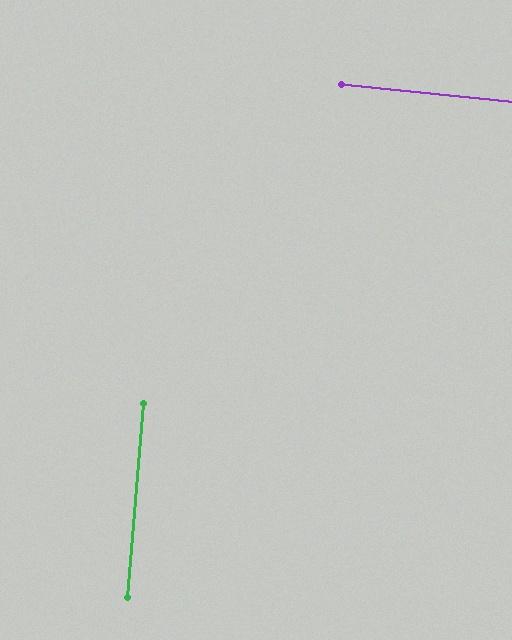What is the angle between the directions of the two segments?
Approximately 89 degrees.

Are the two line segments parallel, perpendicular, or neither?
Perpendicular — they meet at approximately 89°.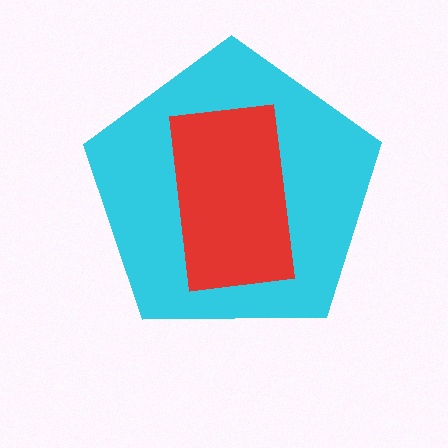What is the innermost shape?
The red rectangle.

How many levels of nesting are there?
2.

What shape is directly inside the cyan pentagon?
The red rectangle.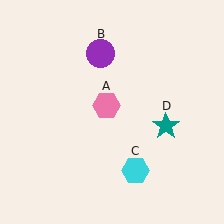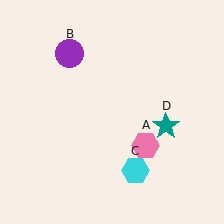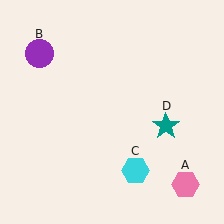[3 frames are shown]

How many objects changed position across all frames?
2 objects changed position: pink hexagon (object A), purple circle (object B).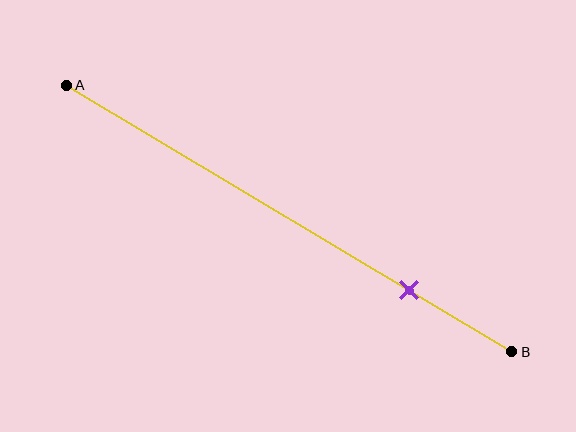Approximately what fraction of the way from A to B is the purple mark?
The purple mark is approximately 75% of the way from A to B.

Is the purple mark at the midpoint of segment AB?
No, the mark is at about 75% from A, not at the 50% midpoint.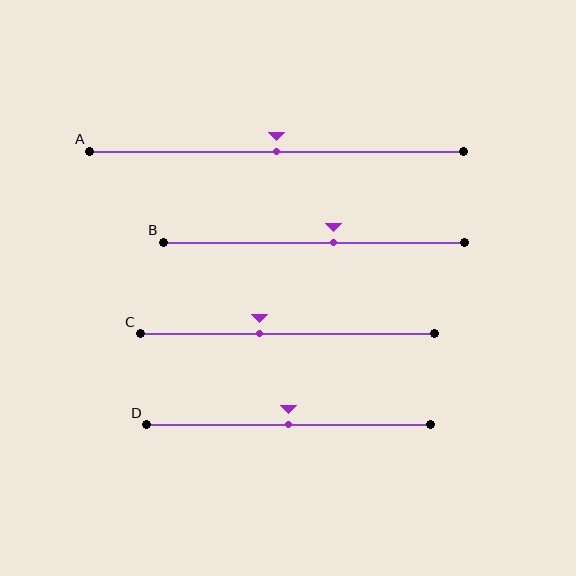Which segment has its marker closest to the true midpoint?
Segment A has its marker closest to the true midpoint.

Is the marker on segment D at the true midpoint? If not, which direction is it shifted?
Yes, the marker on segment D is at the true midpoint.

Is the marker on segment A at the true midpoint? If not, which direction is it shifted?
Yes, the marker on segment A is at the true midpoint.